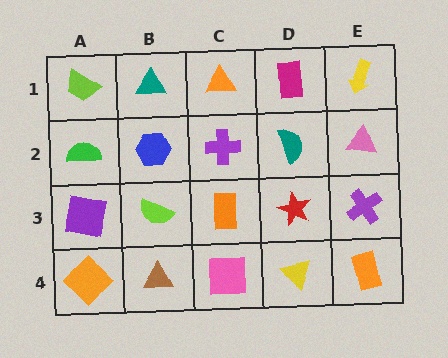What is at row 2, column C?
A purple cross.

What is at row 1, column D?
A magenta rectangle.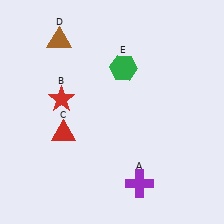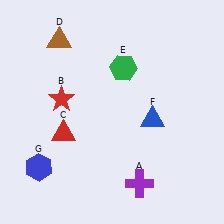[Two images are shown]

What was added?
A blue triangle (F), a blue hexagon (G) were added in Image 2.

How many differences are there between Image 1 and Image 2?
There are 2 differences between the two images.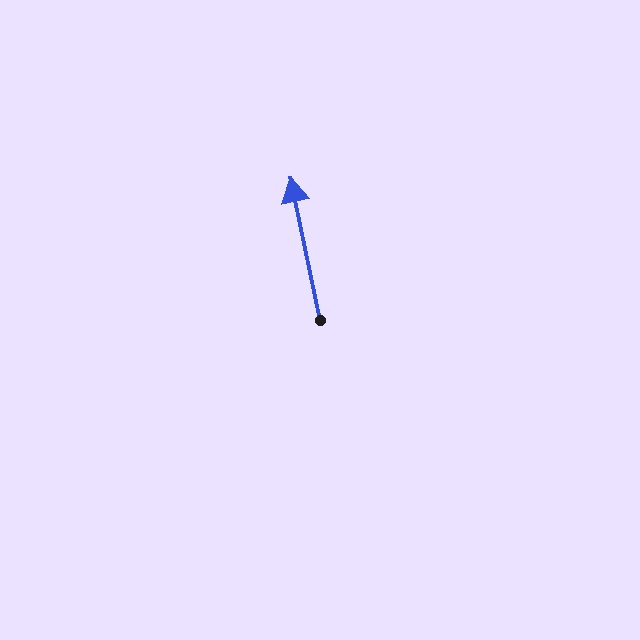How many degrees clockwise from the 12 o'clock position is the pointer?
Approximately 348 degrees.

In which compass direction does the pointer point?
North.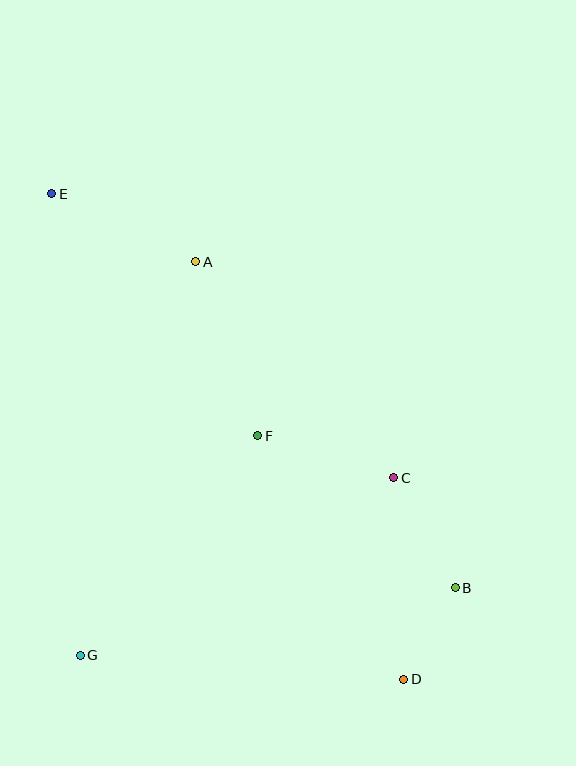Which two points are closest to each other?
Points B and D are closest to each other.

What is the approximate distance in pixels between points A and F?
The distance between A and F is approximately 185 pixels.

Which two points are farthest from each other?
Points D and E are farthest from each other.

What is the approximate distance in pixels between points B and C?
The distance between B and C is approximately 126 pixels.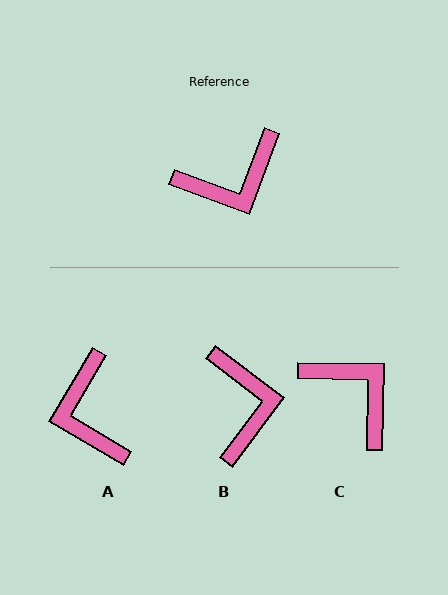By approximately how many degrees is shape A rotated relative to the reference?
Approximately 100 degrees clockwise.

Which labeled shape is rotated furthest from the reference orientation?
C, about 109 degrees away.